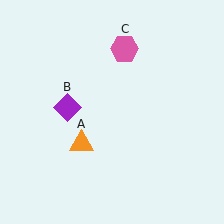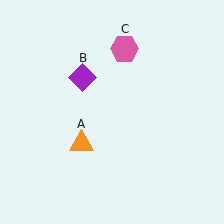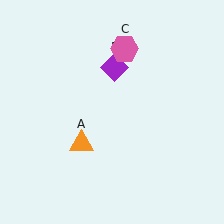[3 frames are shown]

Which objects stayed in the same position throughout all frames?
Orange triangle (object A) and pink hexagon (object C) remained stationary.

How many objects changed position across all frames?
1 object changed position: purple diamond (object B).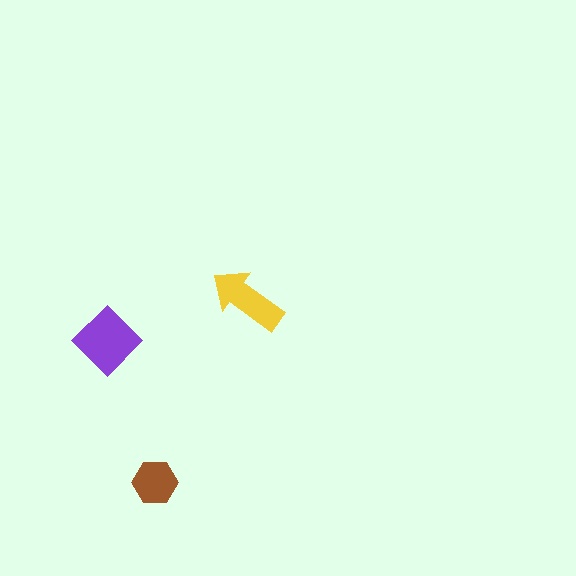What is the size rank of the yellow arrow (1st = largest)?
2nd.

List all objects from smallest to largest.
The brown hexagon, the yellow arrow, the purple diamond.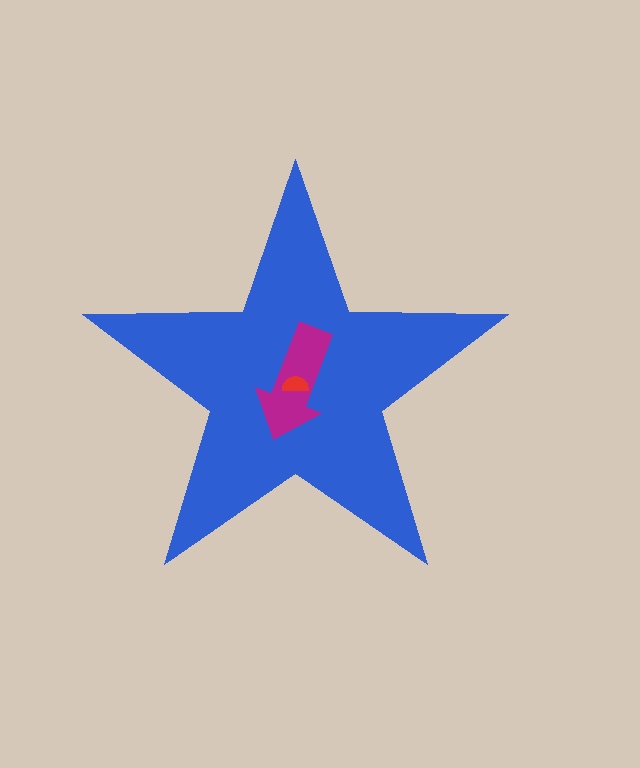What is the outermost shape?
The blue star.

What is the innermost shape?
The red semicircle.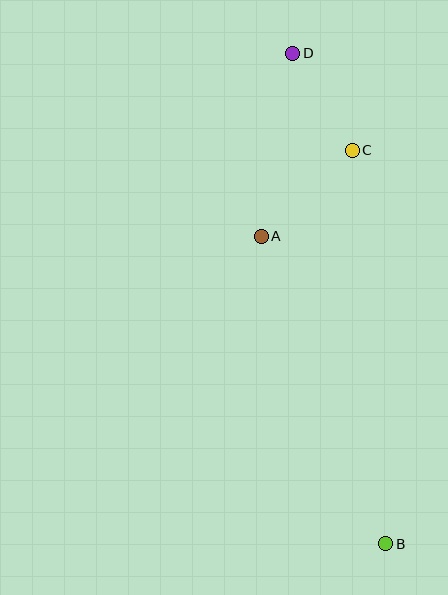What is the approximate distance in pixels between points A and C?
The distance between A and C is approximately 125 pixels.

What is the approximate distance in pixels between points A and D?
The distance between A and D is approximately 186 pixels.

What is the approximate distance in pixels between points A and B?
The distance between A and B is approximately 332 pixels.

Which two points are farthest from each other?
Points B and D are farthest from each other.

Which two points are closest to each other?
Points C and D are closest to each other.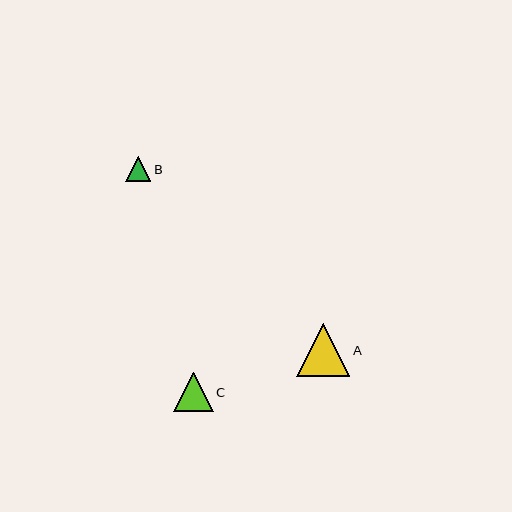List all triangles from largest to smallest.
From largest to smallest: A, C, B.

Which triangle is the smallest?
Triangle B is the smallest with a size of approximately 25 pixels.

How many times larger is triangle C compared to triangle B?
Triangle C is approximately 1.6 times the size of triangle B.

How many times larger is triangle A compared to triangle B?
Triangle A is approximately 2.1 times the size of triangle B.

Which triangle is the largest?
Triangle A is the largest with a size of approximately 53 pixels.